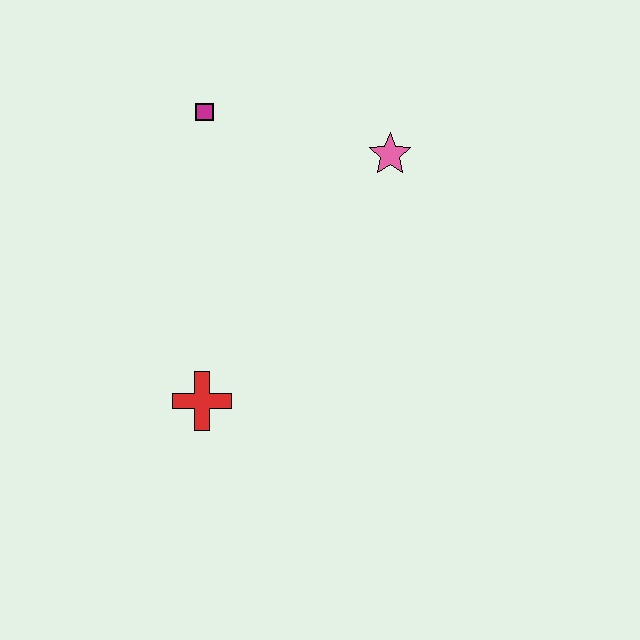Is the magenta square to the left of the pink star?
Yes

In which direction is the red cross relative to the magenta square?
The red cross is below the magenta square.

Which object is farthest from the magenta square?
The red cross is farthest from the magenta square.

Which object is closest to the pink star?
The magenta square is closest to the pink star.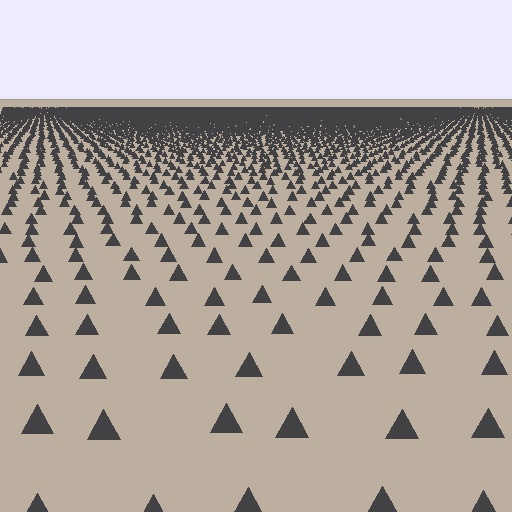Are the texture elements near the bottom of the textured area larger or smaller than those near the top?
Larger. Near the bottom, elements are closer to the viewer and appear at a bigger on-screen size.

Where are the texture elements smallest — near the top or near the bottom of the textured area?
Near the top.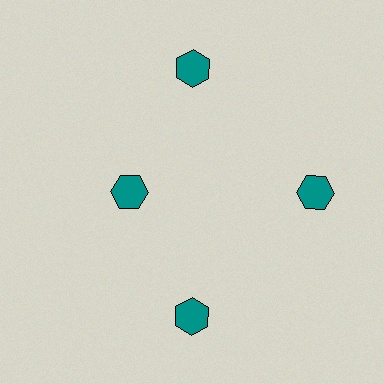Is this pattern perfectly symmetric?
No. The 4 teal hexagons are arranged in a ring, but one element near the 9 o'clock position is pulled inward toward the center, breaking the 4-fold rotational symmetry.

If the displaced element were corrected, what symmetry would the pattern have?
It would have 4-fold rotational symmetry — the pattern would map onto itself every 90 degrees.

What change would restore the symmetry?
The symmetry would be restored by moving it outward, back onto the ring so that all 4 hexagons sit at equal angles and equal distance from the center.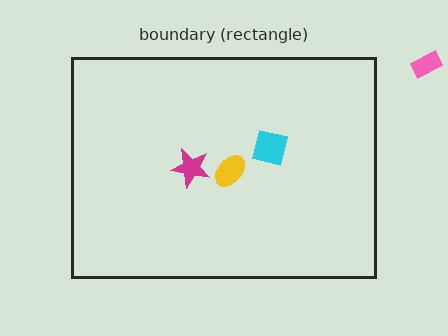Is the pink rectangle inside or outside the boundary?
Outside.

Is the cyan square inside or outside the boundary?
Inside.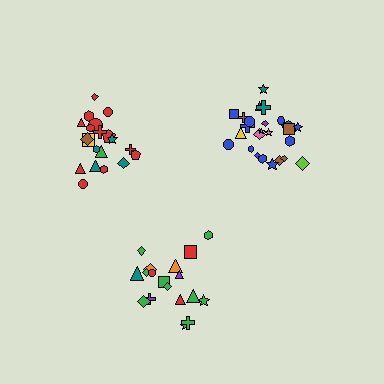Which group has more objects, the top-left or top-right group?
The top-right group.